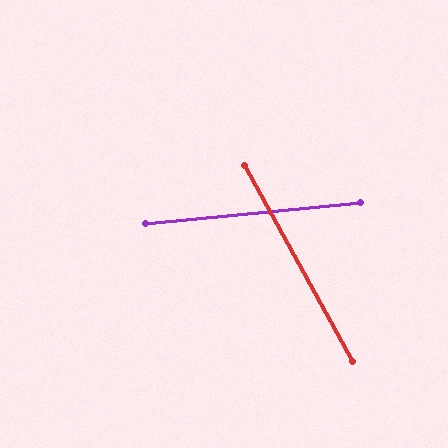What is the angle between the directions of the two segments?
Approximately 67 degrees.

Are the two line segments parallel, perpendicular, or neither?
Neither parallel nor perpendicular — they differ by about 67°.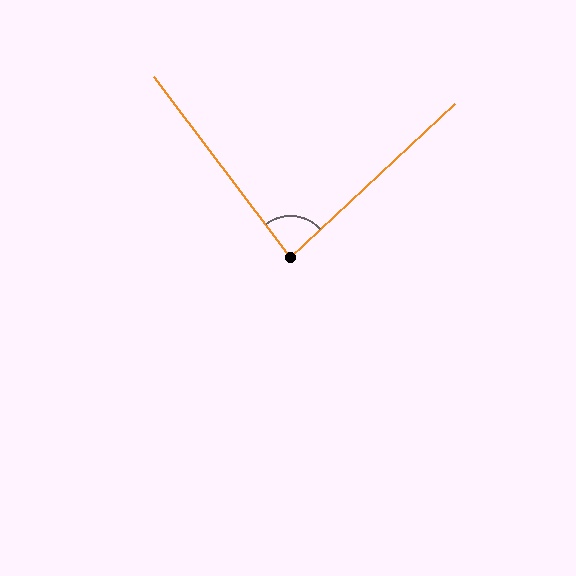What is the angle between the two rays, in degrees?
Approximately 84 degrees.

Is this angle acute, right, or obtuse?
It is acute.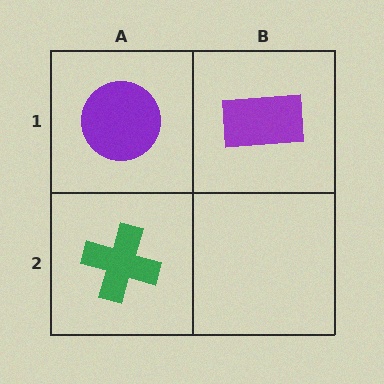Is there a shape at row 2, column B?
No, that cell is empty.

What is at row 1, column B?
A purple rectangle.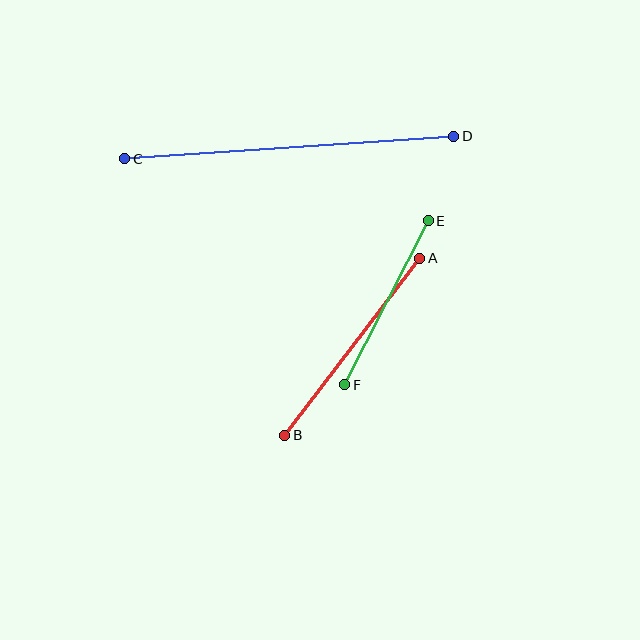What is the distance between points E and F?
The distance is approximately 184 pixels.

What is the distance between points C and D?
The distance is approximately 329 pixels.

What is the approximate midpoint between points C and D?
The midpoint is at approximately (289, 148) pixels.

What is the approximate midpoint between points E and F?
The midpoint is at approximately (387, 303) pixels.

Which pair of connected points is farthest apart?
Points C and D are farthest apart.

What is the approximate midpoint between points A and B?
The midpoint is at approximately (352, 347) pixels.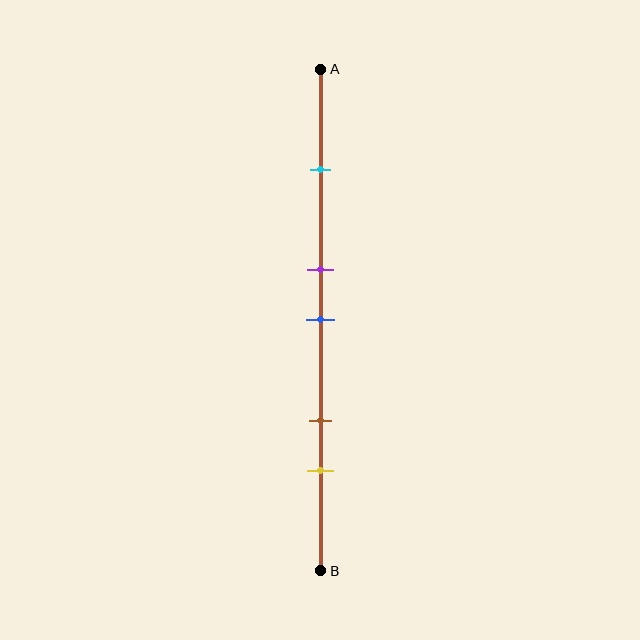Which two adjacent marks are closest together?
The purple and blue marks are the closest adjacent pair.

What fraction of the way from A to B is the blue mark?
The blue mark is approximately 50% (0.5) of the way from A to B.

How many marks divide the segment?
There are 5 marks dividing the segment.